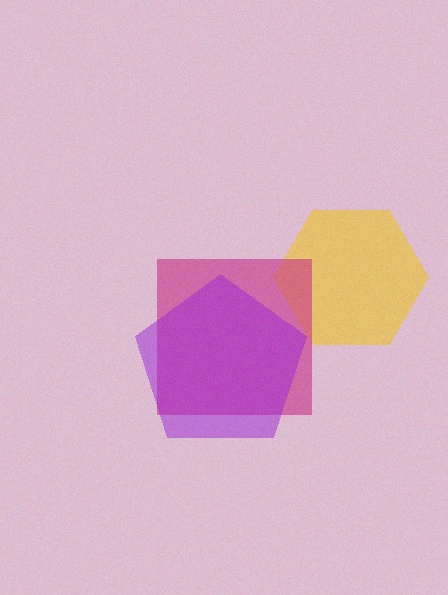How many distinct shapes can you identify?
There are 3 distinct shapes: a yellow hexagon, a magenta square, a purple pentagon.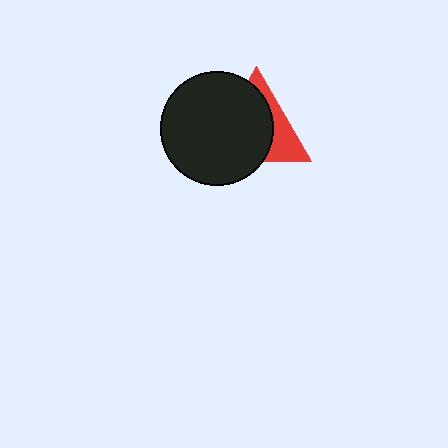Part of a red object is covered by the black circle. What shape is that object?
It is a triangle.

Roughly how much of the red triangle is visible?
A small part of it is visible (roughly 34%).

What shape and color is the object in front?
The object in front is a black circle.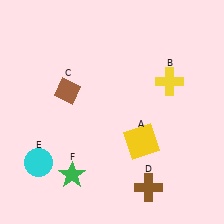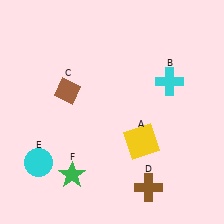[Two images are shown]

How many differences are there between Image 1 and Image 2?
There is 1 difference between the two images.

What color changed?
The cross (B) changed from yellow in Image 1 to cyan in Image 2.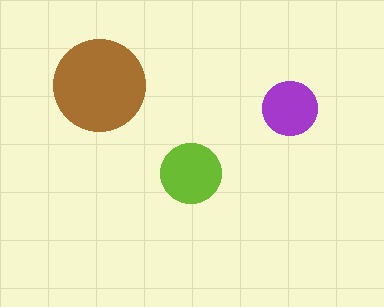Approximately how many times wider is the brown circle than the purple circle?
About 1.5 times wider.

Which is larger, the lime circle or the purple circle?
The lime one.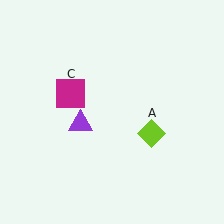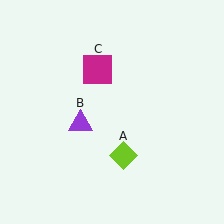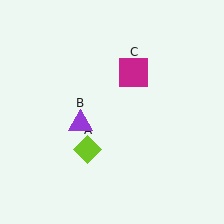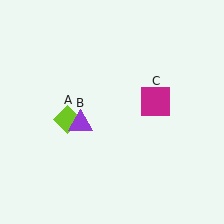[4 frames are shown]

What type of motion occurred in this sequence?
The lime diamond (object A), magenta square (object C) rotated clockwise around the center of the scene.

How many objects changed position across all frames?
2 objects changed position: lime diamond (object A), magenta square (object C).